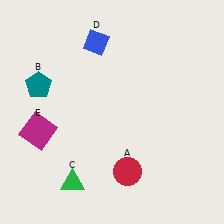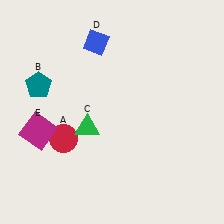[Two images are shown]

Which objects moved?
The objects that moved are: the red circle (A), the green triangle (C).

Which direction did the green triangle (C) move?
The green triangle (C) moved up.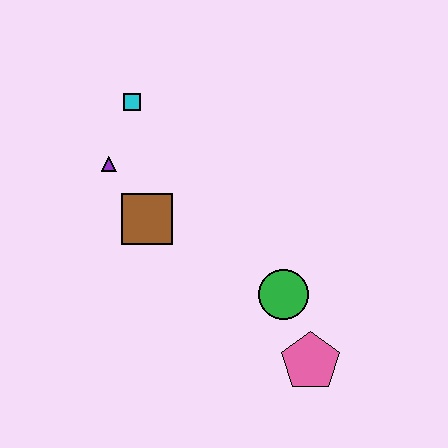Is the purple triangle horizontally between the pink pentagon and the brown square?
No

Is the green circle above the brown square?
No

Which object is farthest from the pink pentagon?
The cyan square is farthest from the pink pentagon.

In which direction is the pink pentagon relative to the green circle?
The pink pentagon is below the green circle.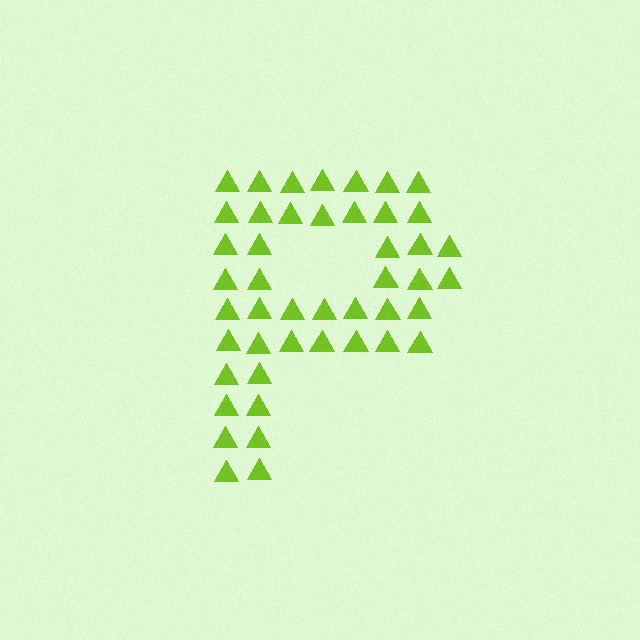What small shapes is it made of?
It is made of small triangles.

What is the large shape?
The large shape is the letter P.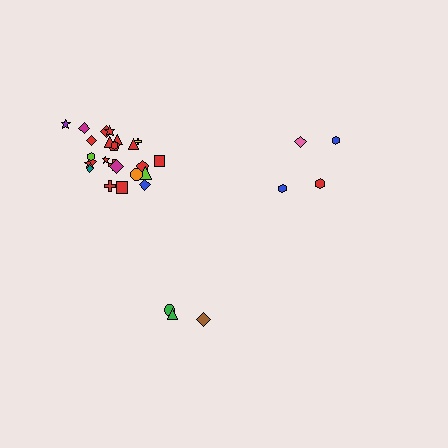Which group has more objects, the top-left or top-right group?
The top-left group.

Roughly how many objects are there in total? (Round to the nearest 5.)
Roughly 30 objects in total.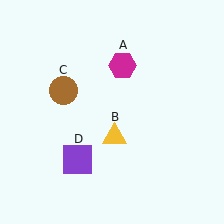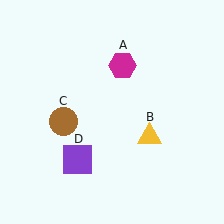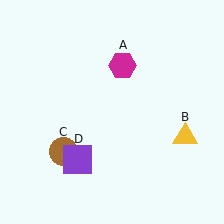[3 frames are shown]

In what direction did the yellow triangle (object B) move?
The yellow triangle (object B) moved right.